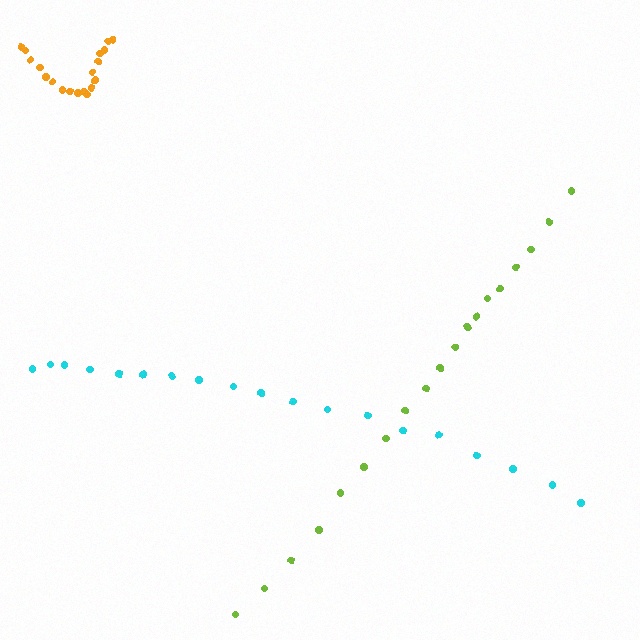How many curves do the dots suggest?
There are 3 distinct paths.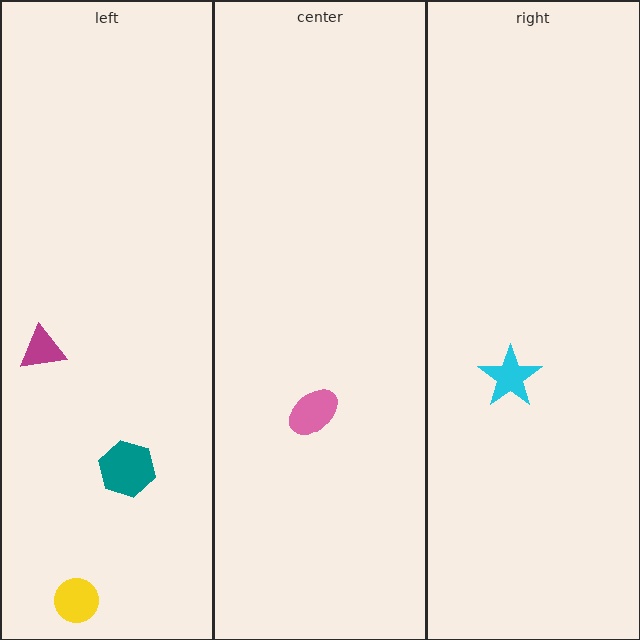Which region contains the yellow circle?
The left region.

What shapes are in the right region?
The cyan star.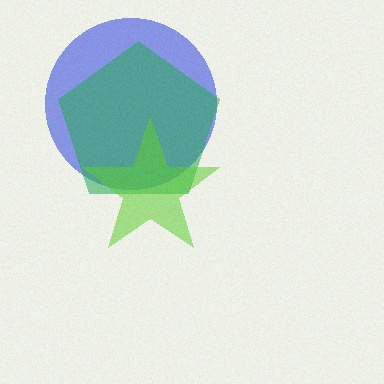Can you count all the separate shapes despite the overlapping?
Yes, there are 3 separate shapes.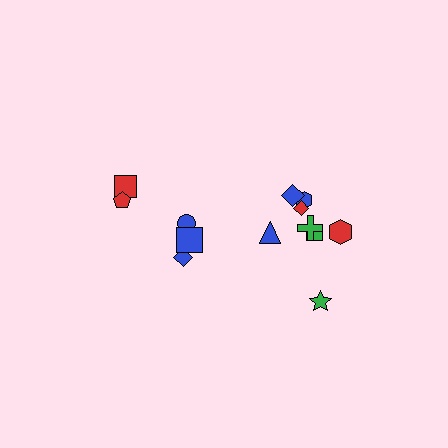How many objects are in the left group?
There are 5 objects.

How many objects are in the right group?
There are 8 objects.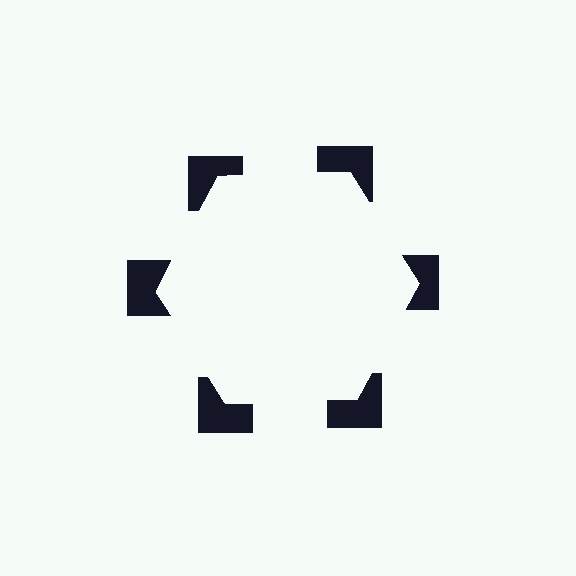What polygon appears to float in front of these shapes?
An illusory hexagon — its edges are inferred from the aligned wedge cuts in the notched squares, not physically drawn.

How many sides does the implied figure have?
6 sides.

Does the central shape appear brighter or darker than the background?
It typically appears slightly brighter than the background, even though no actual brightness change is drawn.